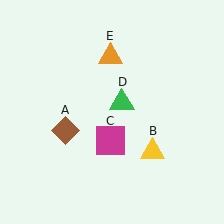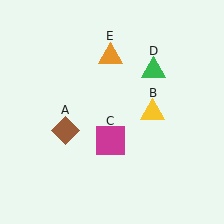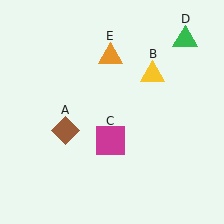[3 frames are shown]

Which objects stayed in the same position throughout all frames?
Brown diamond (object A) and magenta square (object C) and orange triangle (object E) remained stationary.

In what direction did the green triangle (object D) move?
The green triangle (object D) moved up and to the right.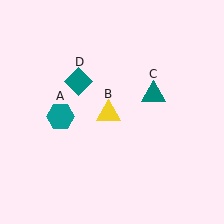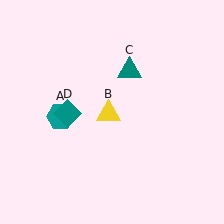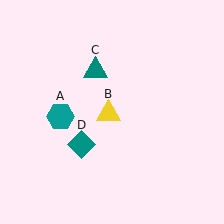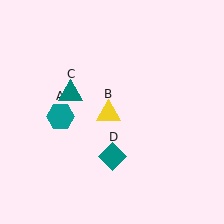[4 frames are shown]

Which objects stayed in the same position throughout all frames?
Teal hexagon (object A) and yellow triangle (object B) remained stationary.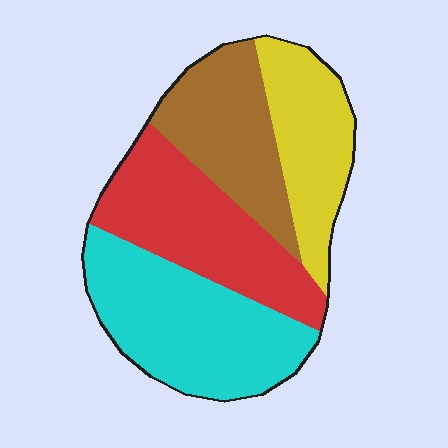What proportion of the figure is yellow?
Yellow takes up about one fifth (1/5) of the figure.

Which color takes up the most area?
Cyan, at roughly 30%.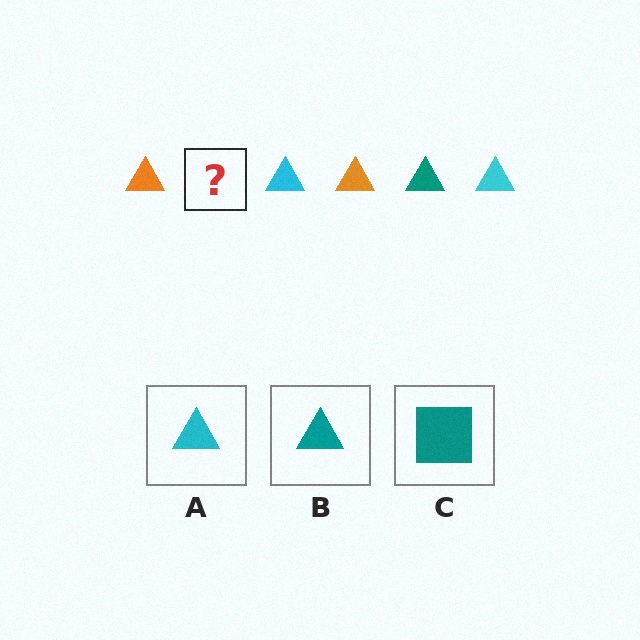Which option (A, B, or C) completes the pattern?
B.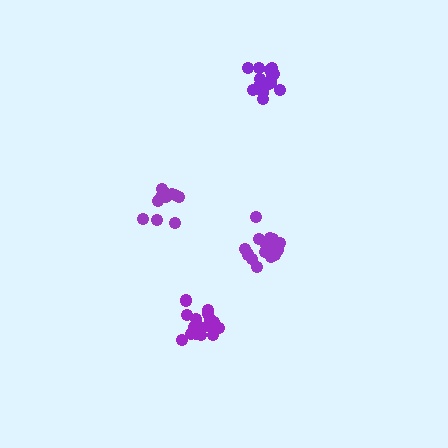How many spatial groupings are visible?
There are 4 spatial groupings.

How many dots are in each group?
Group 1: 11 dots, Group 2: 15 dots, Group 3: 17 dots, Group 4: 17 dots (60 total).